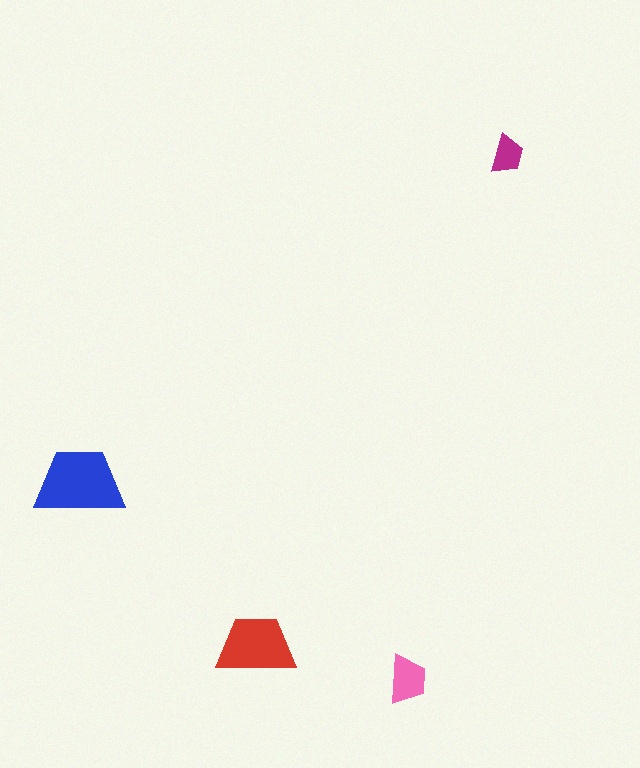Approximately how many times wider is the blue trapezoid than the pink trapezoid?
About 2 times wider.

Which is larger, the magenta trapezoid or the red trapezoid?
The red one.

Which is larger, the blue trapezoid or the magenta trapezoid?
The blue one.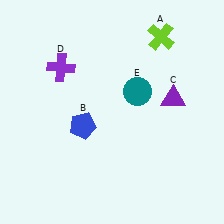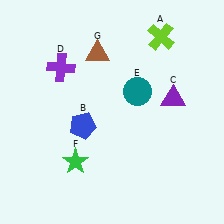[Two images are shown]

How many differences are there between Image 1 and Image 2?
There are 2 differences between the two images.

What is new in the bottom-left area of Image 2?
A green star (F) was added in the bottom-left area of Image 2.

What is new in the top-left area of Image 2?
A brown triangle (G) was added in the top-left area of Image 2.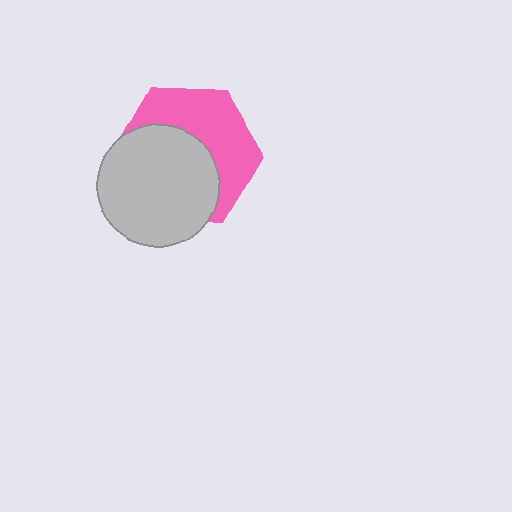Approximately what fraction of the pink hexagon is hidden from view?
Roughly 53% of the pink hexagon is hidden behind the light gray circle.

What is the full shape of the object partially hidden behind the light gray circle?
The partially hidden object is a pink hexagon.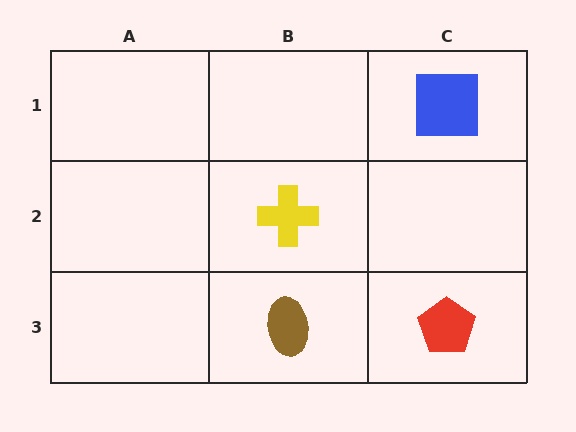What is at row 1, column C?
A blue square.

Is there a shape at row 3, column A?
No, that cell is empty.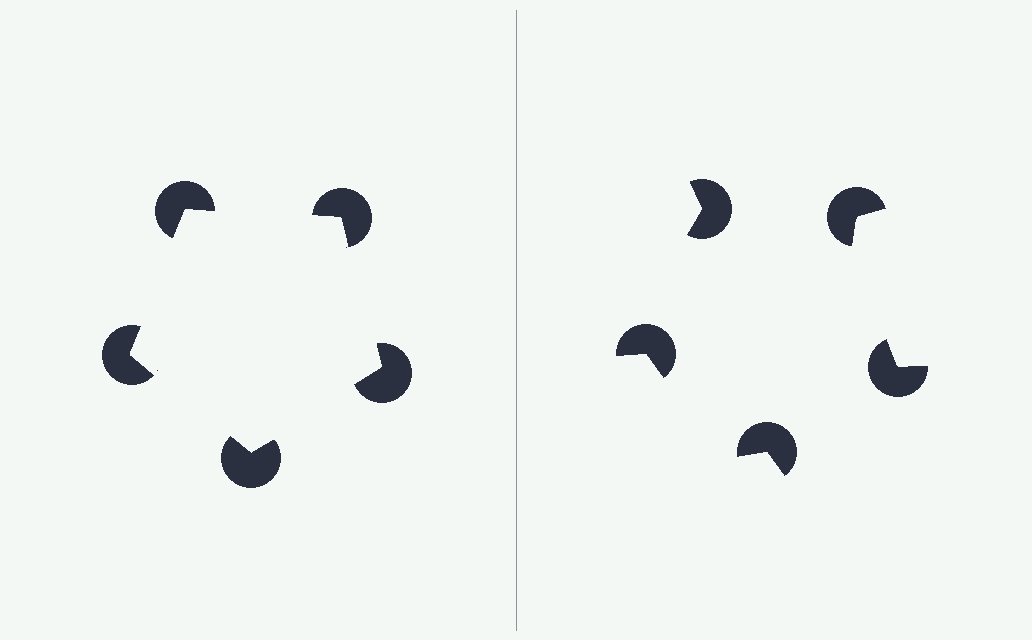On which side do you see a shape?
An illusory pentagon appears on the left side. On the right side the wedge cuts are rotated, so no coherent shape forms.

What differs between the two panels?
The pac-man discs are positioned identically on both sides; only the wedge orientations differ. On the left they align to a pentagon; on the right they are misaligned.